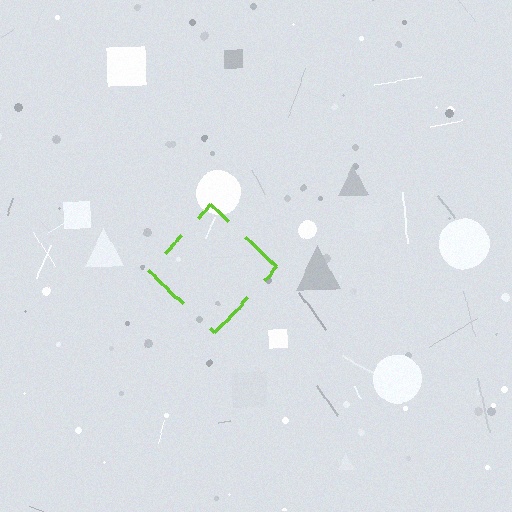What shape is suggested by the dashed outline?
The dashed outline suggests a diamond.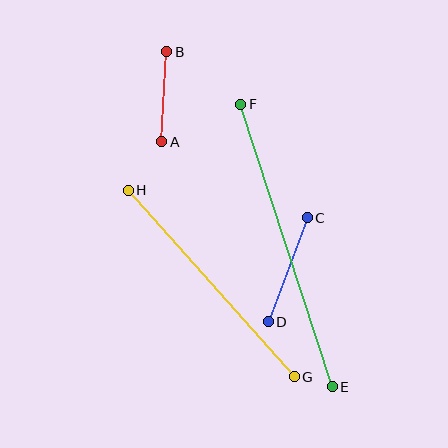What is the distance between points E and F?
The distance is approximately 297 pixels.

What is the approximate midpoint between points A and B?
The midpoint is at approximately (164, 97) pixels.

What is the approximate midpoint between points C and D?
The midpoint is at approximately (288, 270) pixels.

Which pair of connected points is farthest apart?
Points E and F are farthest apart.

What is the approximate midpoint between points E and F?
The midpoint is at approximately (287, 246) pixels.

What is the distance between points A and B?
The distance is approximately 90 pixels.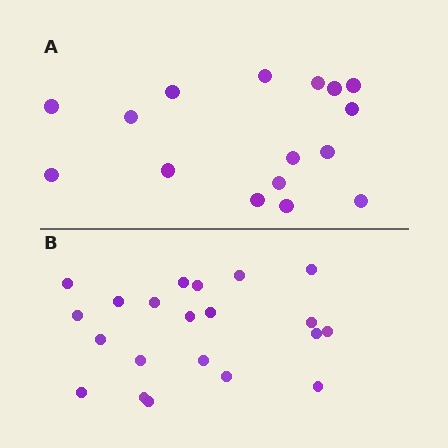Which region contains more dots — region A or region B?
Region B (the bottom region) has more dots.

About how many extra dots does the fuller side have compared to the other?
Region B has about 5 more dots than region A.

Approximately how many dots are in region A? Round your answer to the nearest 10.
About 20 dots. (The exact count is 16, which rounds to 20.)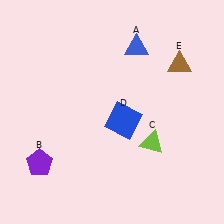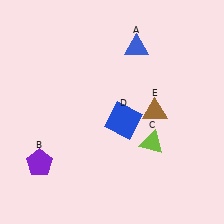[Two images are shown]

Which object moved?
The brown triangle (E) moved down.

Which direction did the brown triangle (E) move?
The brown triangle (E) moved down.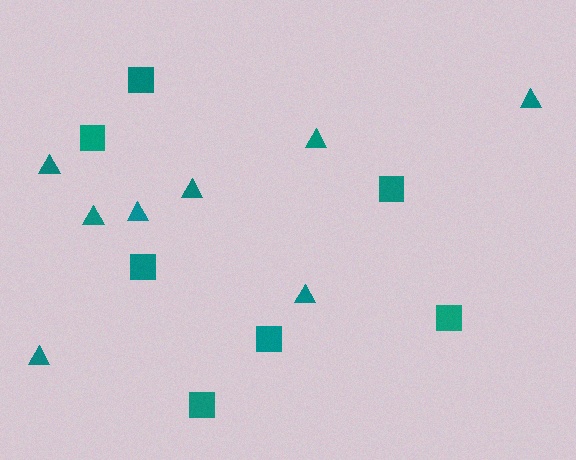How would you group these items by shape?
There are 2 groups: one group of triangles (8) and one group of squares (7).